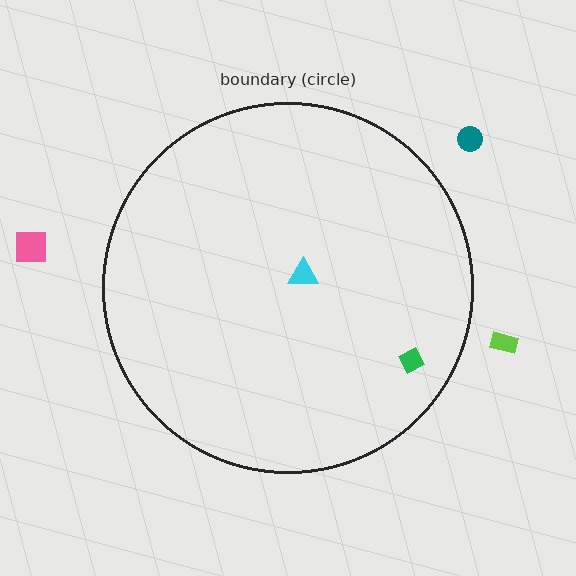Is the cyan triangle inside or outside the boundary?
Inside.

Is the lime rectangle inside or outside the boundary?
Outside.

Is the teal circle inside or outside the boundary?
Outside.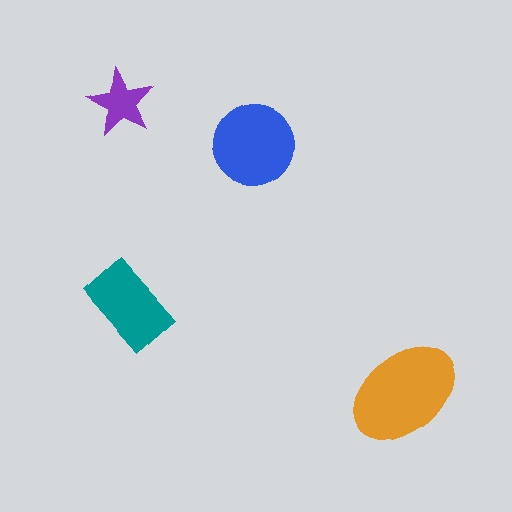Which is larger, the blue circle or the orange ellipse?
The orange ellipse.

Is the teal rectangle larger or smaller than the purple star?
Larger.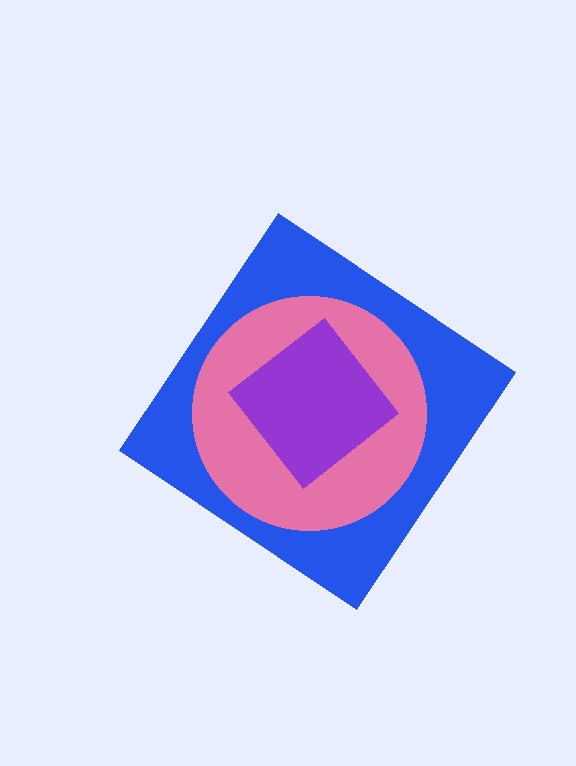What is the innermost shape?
The purple diamond.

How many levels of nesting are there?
3.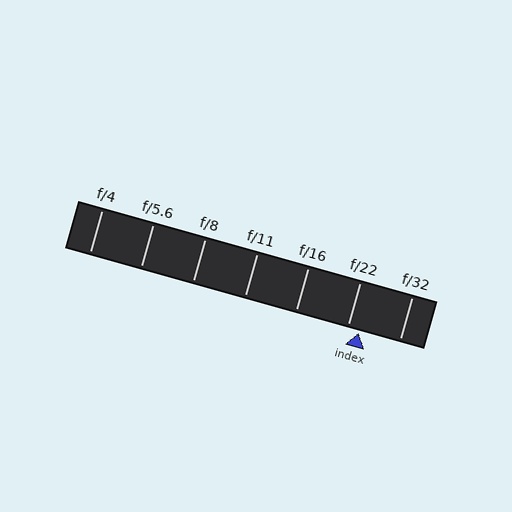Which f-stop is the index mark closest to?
The index mark is closest to f/22.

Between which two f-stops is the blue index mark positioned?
The index mark is between f/22 and f/32.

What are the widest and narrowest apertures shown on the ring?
The widest aperture shown is f/4 and the narrowest is f/32.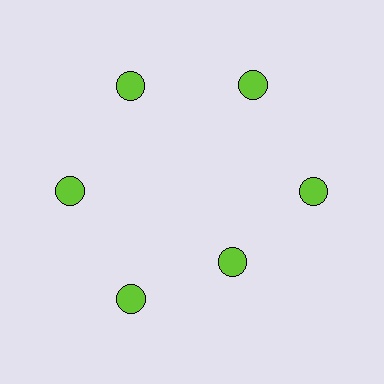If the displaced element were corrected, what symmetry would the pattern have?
It would have 6-fold rotational symmetry — the pattern would map onto itself every 60 degrees.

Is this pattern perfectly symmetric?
No. The 6 lime circles are arranged in a ring, but one element near the 5 o'clock position is pulled inward toward the center, breaking the 6-fold rotational symmetry.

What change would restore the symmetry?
The symmetry would be restored by moving it outward, back onto the ring so that all 6 circles sit at equal angles and equal distance from the center.